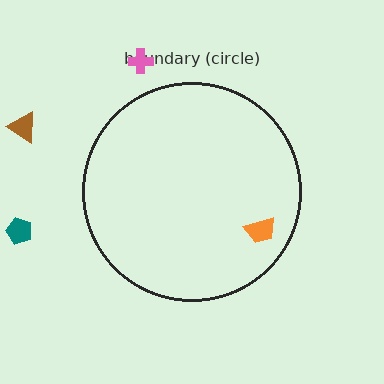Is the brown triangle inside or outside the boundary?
Outside.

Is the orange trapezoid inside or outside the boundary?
Inside.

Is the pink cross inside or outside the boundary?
Outside.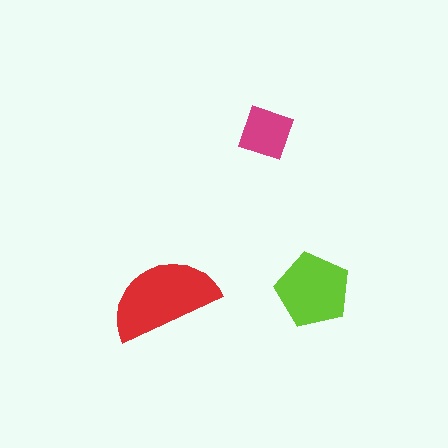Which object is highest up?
The magenta square is topmost.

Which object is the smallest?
The magenta square.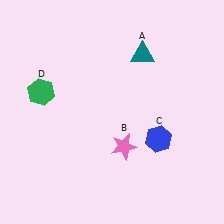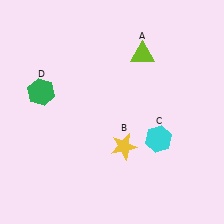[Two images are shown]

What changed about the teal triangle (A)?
In Image 1, A is teal. In Image 2, it changed to lime.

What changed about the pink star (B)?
In Image 1, B is pink. In Image 2, it changed to yellow.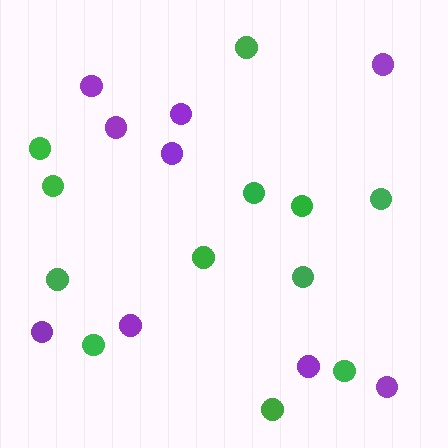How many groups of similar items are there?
There are 2 groups: one group of purple circles (9) and one group of green circles (12).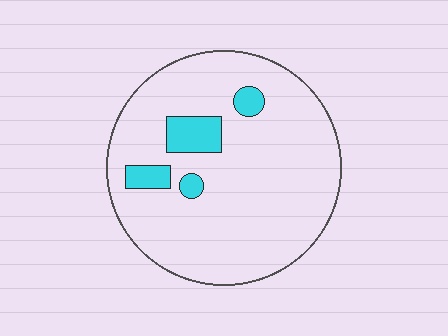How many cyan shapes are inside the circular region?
4.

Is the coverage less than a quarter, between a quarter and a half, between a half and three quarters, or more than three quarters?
Less than a quarter.